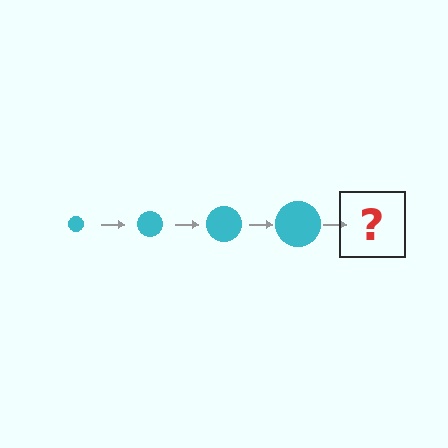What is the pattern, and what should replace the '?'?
The pattern is that the circle gets progressively larger each step. The '?' should be a cyan circle, larger than the previous one.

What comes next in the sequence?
The next element should be a cyan circle, larger than the previous one.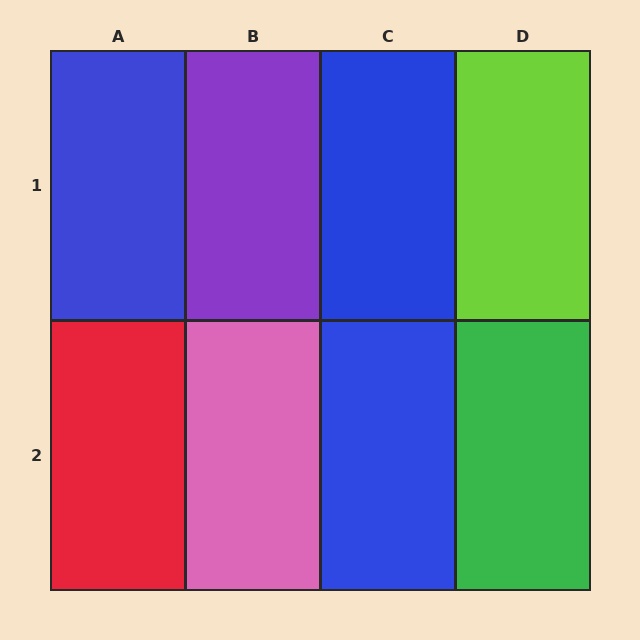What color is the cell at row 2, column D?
Green.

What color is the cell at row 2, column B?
Pink.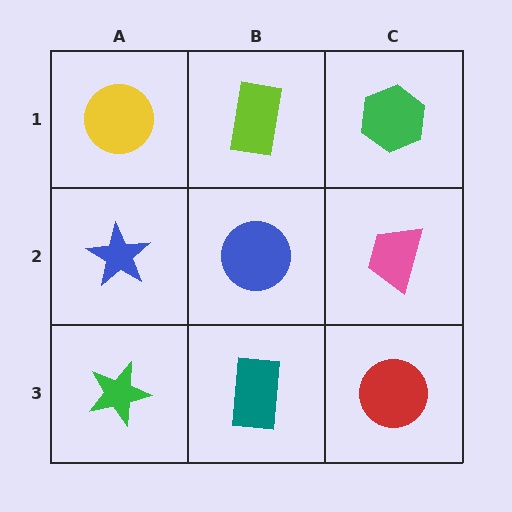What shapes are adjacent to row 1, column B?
A blue circle (row 2, column B), a yellow circle (row 1, column A), a green hexagon (row 1, column C).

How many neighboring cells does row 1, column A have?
2.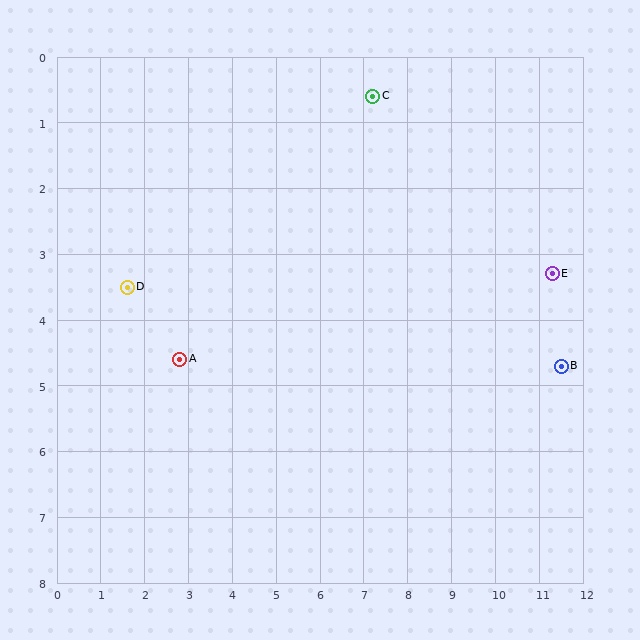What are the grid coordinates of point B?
Point B is at approximately (11.5, 4.7).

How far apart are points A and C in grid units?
Points A and C are about 5.9 grid units apart.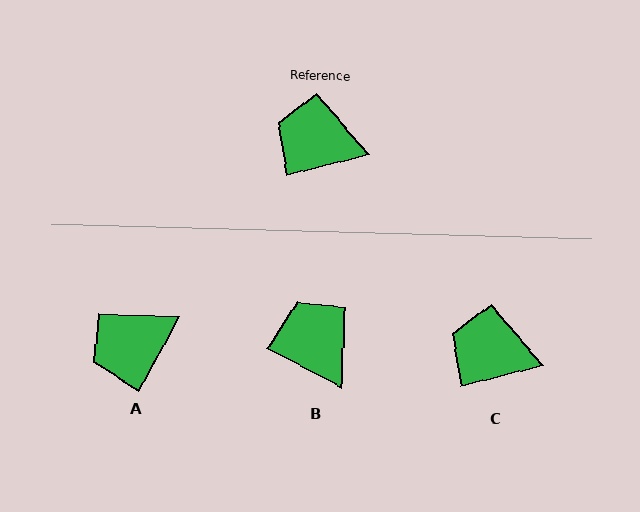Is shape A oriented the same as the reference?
No, it is off by about 47 degrees.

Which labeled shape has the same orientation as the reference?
C.